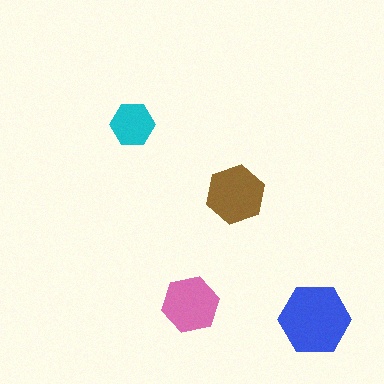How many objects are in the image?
There are 4 objects in the image.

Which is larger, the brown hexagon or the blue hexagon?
The blue one.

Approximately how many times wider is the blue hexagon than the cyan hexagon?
About 1.5 times wider.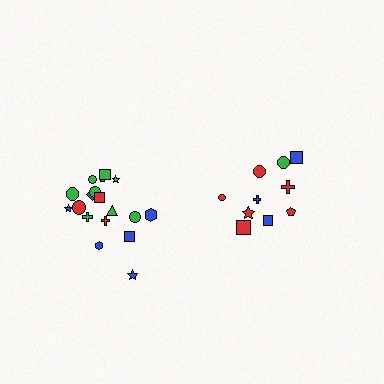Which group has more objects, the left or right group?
The left group.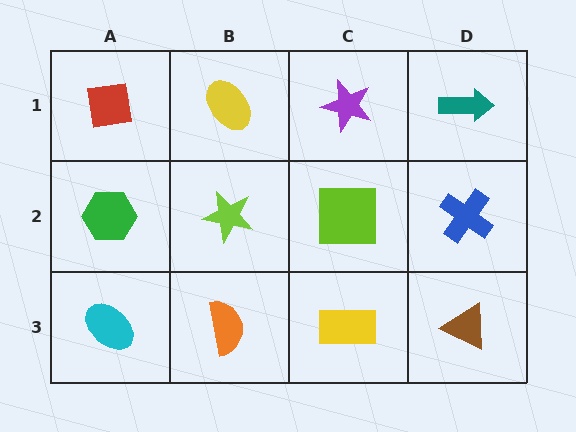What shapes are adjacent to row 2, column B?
A yellow ellipse (row 1, column B), an orange semicircle (row 3, column B), a green hexagon (row 2, column A), a lime square (row 2, column C).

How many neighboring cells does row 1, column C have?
3.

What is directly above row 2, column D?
A teal arrow.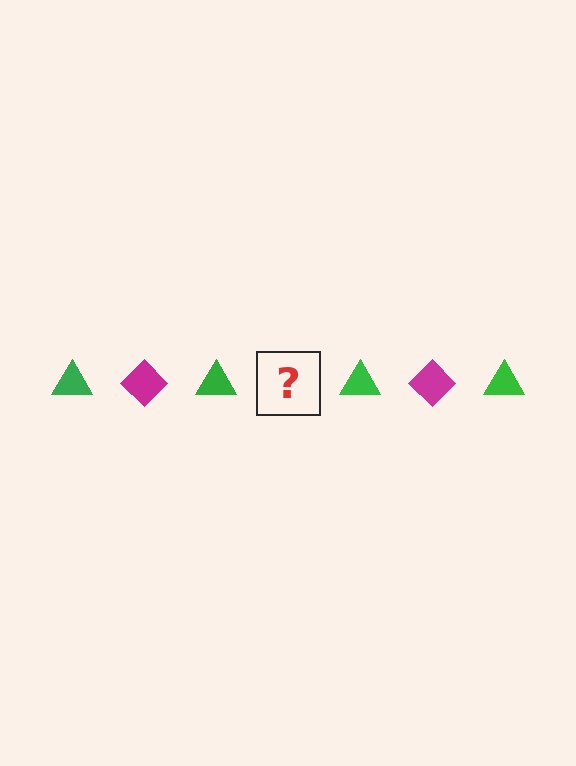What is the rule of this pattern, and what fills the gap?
The rule is that the pattern alternates between green triangle and magenta diamond. The gap should be filled with a magenta diamond.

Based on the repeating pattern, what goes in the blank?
The blank should be a magenta diamond.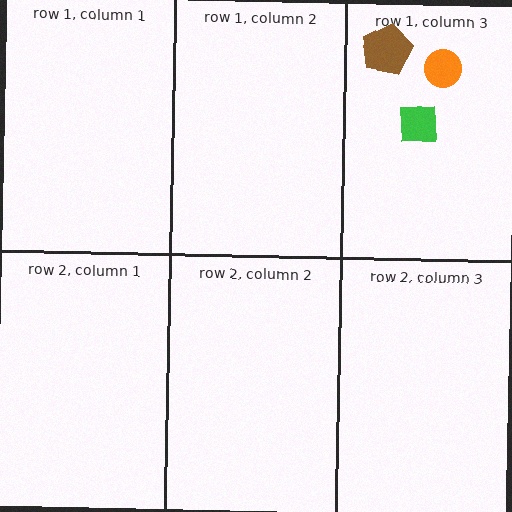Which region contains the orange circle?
The row 1, column 3 region.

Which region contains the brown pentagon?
The row 1, column 3 region.